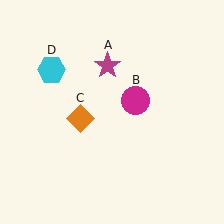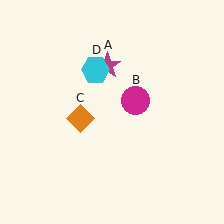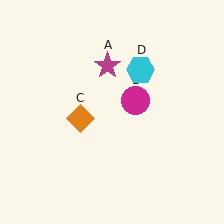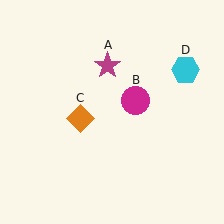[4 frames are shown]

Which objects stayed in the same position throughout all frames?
Magenta star (object A) and magenta circle (object B) and orange diamond (object C) remained stationary.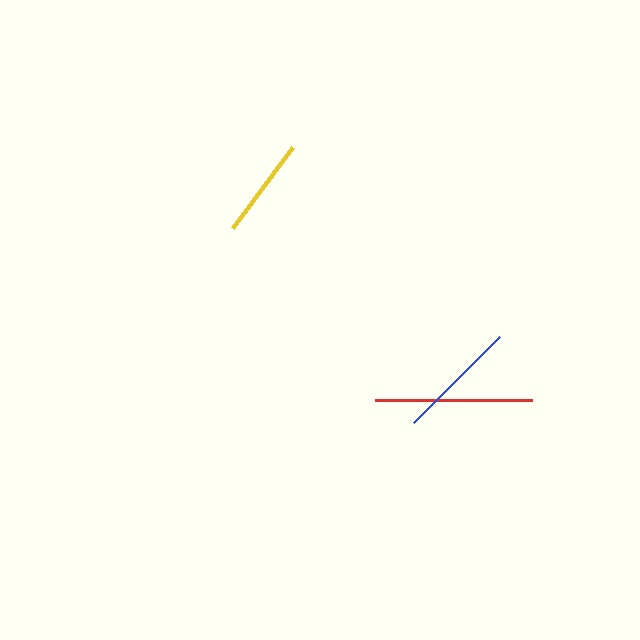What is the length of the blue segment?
The blue segment is approximately 122 pixels long.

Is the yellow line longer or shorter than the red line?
The red line is longer than the yellow line.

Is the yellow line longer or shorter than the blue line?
The blue line is longer than the yellow line.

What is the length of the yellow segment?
The yellow segment is approximately 101 pixels long.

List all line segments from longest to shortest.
From longest to shortest: red, blue, yellow.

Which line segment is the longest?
The red line is the longest at approximately 156 pixels.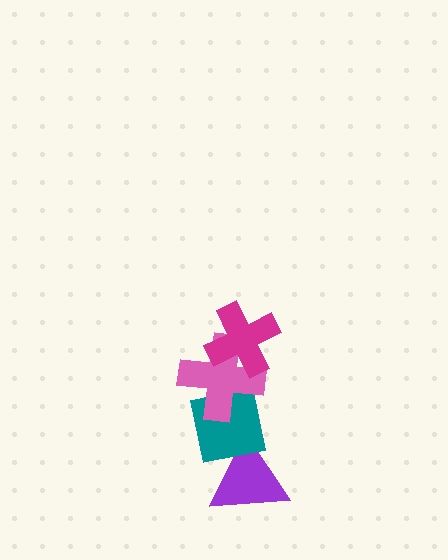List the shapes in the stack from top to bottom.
From top to bottom: the magenta cross, the pink cross, the teal square, the purple triangle.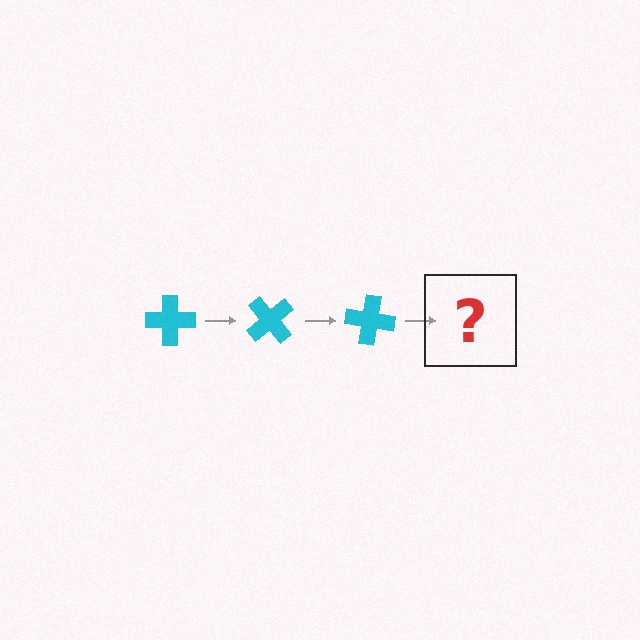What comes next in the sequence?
The next element should be a cyan cross rotated 150 degrees.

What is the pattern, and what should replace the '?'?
The pattern is that the cross rotates 50 degrees each step. The '?' should be a cyan cross rotated 150 degrees.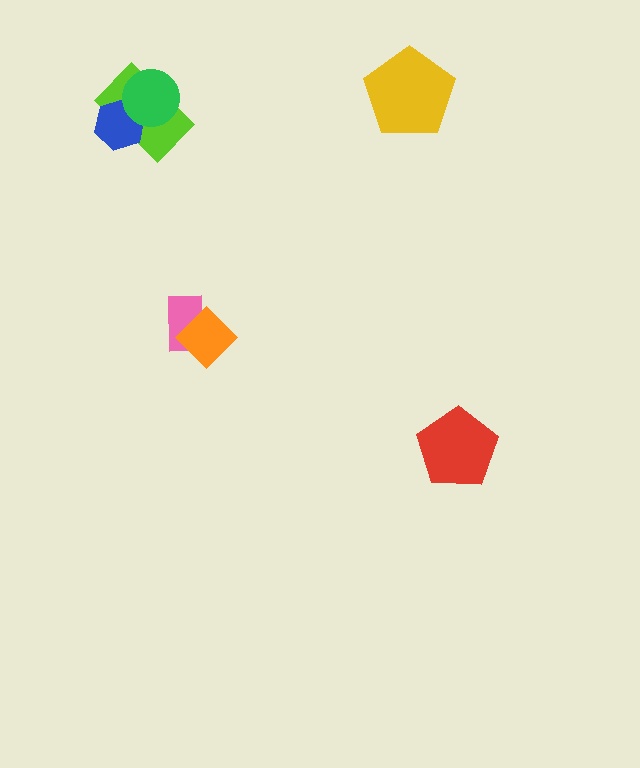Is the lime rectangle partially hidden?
Yes, it is partially covered by another shape.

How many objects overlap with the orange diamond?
1 object overlaps with the orange diamond.